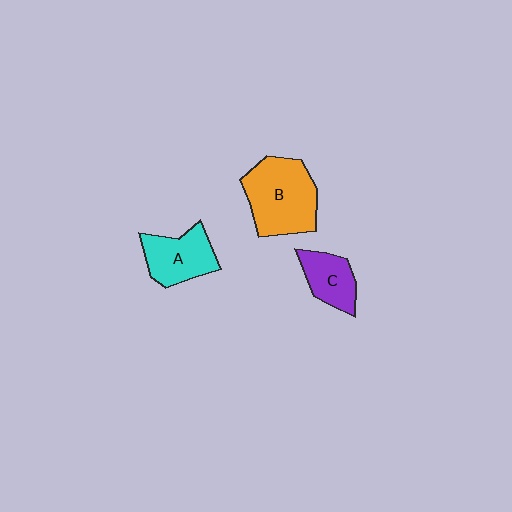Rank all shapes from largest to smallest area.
From largest to smallest: B (orange), A (cyan), C (purple).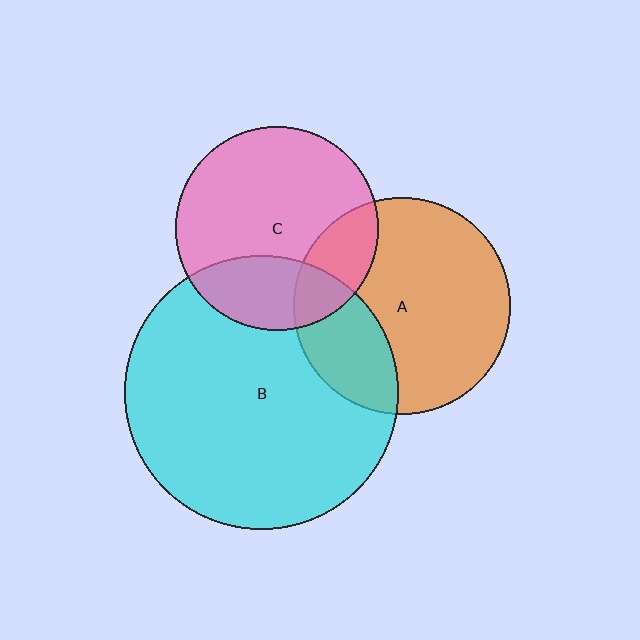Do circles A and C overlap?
Yes.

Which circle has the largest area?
Circle B (cyan).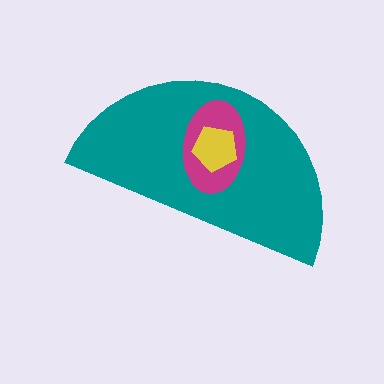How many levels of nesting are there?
3.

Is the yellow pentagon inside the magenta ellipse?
Yes.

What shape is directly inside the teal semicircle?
The magenta ellipse.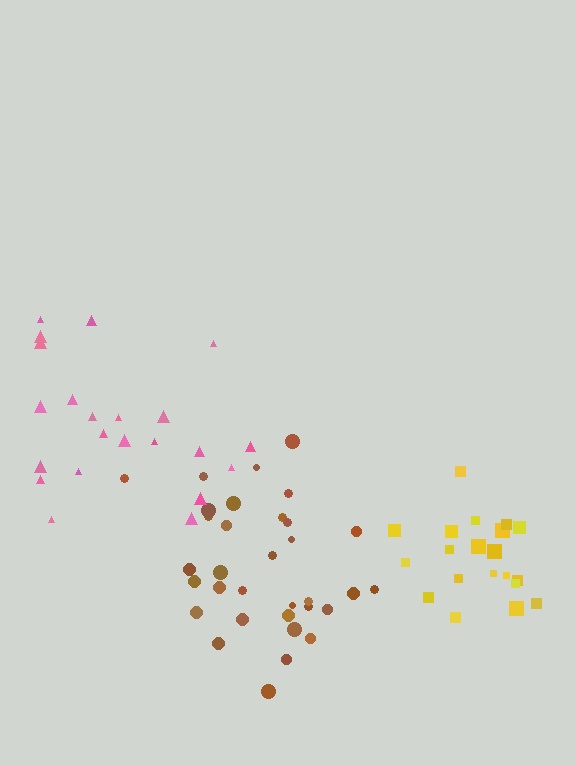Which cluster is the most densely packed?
Yellow.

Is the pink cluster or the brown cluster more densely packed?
Brown.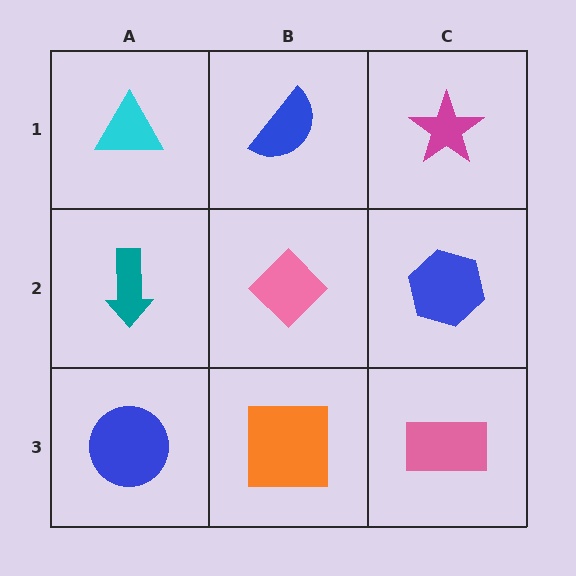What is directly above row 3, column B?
A pink diamond.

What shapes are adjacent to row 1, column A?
A teal arrow (row 2, column A), a blue semicircle (row 1, column B).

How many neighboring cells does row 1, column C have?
2.